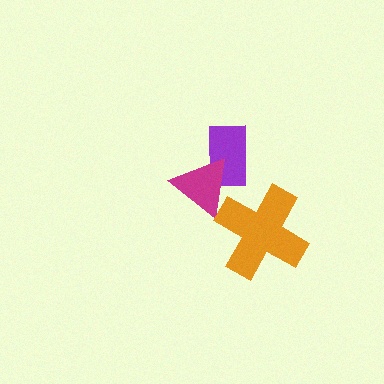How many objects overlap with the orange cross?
0 objects overlap with the orange cross.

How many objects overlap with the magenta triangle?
1 object overlaps with the magenta triangle.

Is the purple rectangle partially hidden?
Yes, it is partially covered by another shape.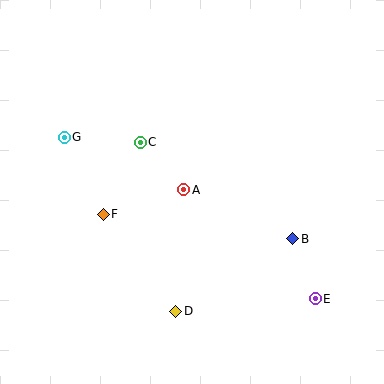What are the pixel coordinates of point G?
Point G is at (64, 137).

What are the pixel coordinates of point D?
Point D is at (176, 311).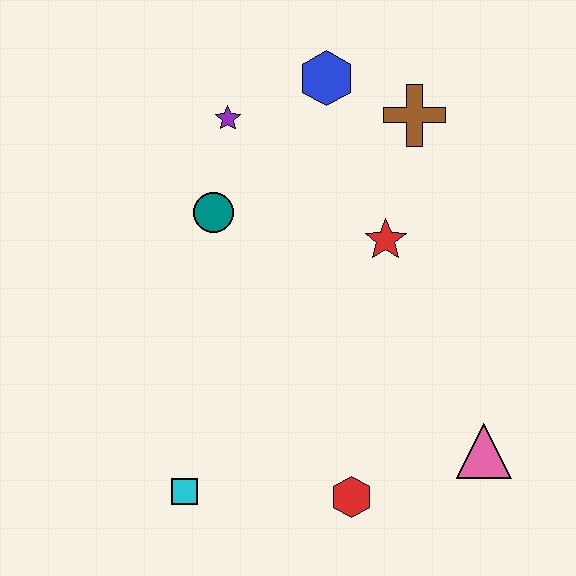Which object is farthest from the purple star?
The pink triangle is farthest from the purple star.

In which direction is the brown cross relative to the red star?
The brown cross is above the red star.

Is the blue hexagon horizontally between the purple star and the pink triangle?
Yes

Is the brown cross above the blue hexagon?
No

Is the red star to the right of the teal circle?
Yes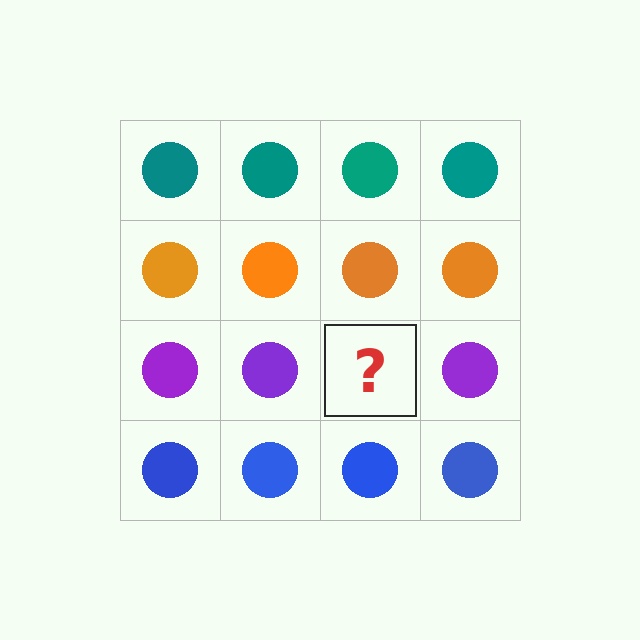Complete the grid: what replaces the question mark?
The question mark should be replaced with a purple circle.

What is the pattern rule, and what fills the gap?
The rule is that each row has a consistent color. The gap should be filled with a purple circle.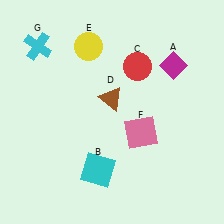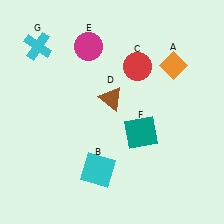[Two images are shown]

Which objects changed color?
A changed from magenta to orange. E changed from yellow to magenta. F changed from pink to teal.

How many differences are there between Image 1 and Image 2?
There are 3 differences between the two images.